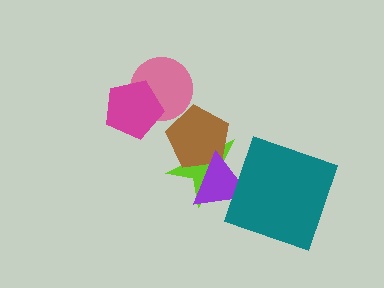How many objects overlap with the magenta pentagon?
1 object overlaps with the magenta pentagon.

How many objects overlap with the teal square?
1 object overlaps with the teal square.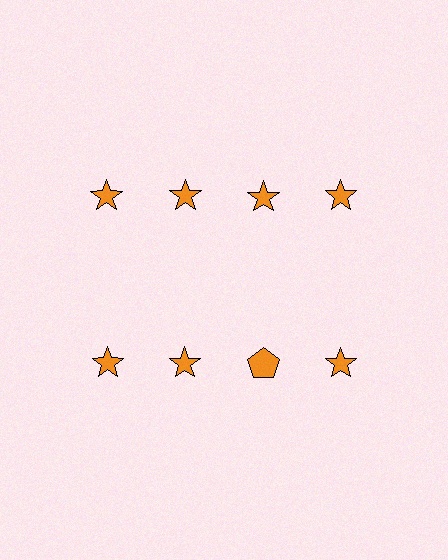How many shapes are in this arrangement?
There are 8 shapes arranged in a grid pattern.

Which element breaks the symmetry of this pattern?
The orange pentagon in the second row, center column breaks the symmetry. All other shapes are orange stars.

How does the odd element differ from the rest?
It has a different shape: pentagon instead of star.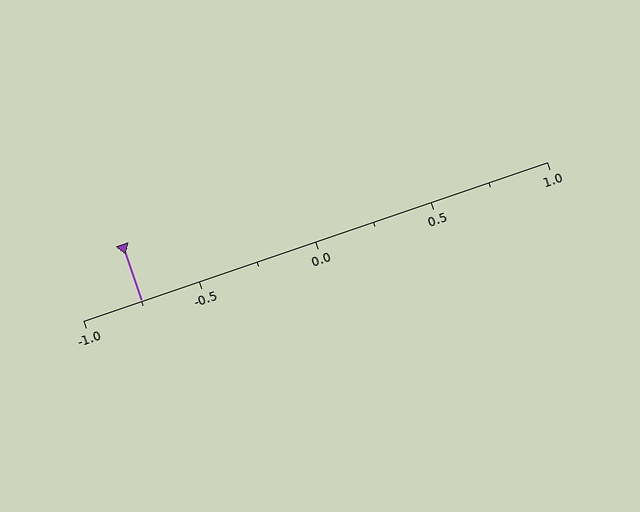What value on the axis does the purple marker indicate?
The marker indicates approximately -0.75.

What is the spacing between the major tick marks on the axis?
The major ticks are spaced 0.5 apart.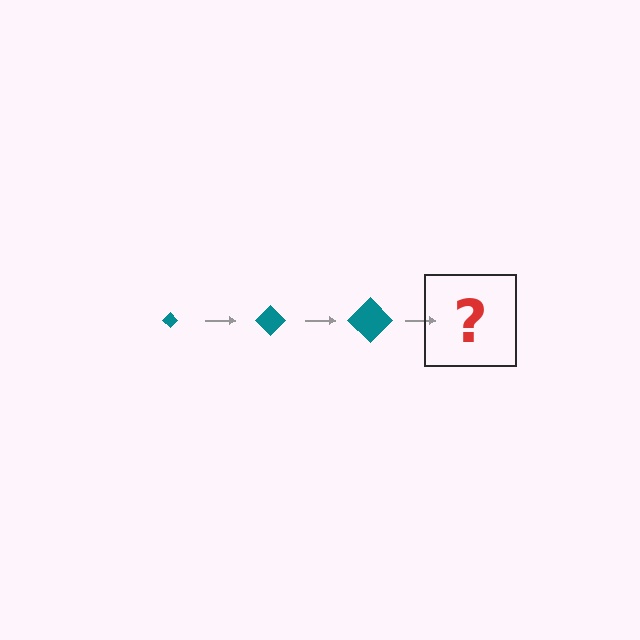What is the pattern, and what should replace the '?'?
The pattern is that the diamond gets progressively larger each step. The '?' should be a teal diamond, larger than the previous one.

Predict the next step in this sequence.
The next step is a teal diamond, larger than the previous one.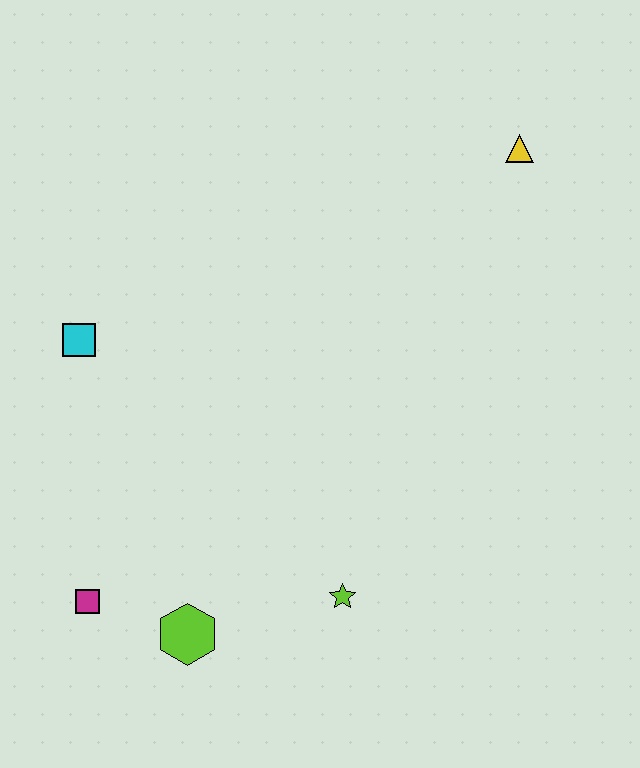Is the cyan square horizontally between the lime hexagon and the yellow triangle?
No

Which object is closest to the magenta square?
The lime hexagon is closest to the magenta square.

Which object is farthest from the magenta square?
The yellow triangle is farthest from the magenta square.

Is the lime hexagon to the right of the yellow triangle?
No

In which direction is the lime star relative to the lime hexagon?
The lime star is to the right of the lime hexagon.